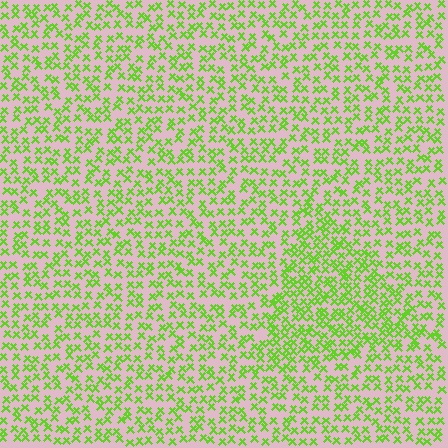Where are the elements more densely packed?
The elements are more densely packed inside the triangle boundary.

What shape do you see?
I see a triangle.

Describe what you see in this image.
The image contains small lime elements arranged at two different densities. A triangle-shaped region is visible where the elements are more densely packed than the surrounding area.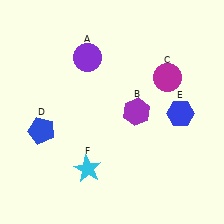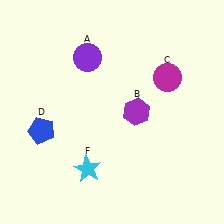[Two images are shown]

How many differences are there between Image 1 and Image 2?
There is 1 difference between the two images.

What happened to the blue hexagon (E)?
The blue hexagon (E) was removed in Image 2. It was in the bottom-right area of Image 1.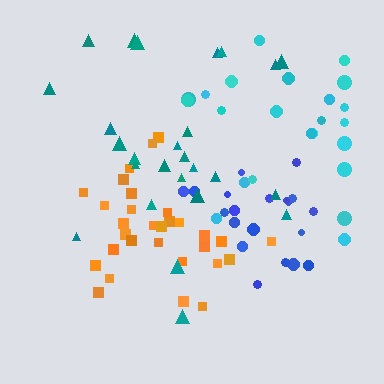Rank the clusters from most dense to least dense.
orange, blue, cyan, teal.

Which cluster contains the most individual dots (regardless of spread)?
Orange (30).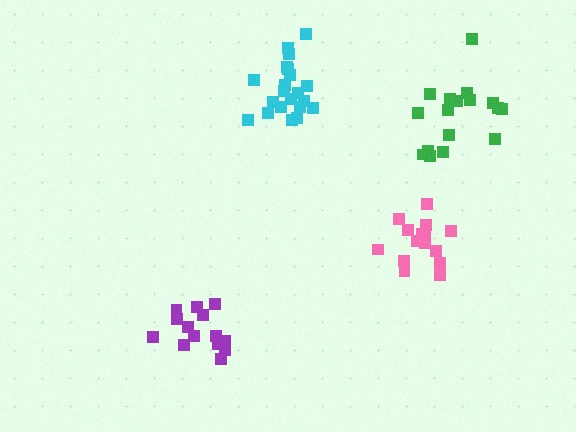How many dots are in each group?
Group 1: 21 dots, Group 2: 15 dots, Group 3: 15 dots, Group 4: 17 dots (68 total).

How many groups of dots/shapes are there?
There are 4 groups.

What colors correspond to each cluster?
The clusters are colored: cyan, pink, purple, green.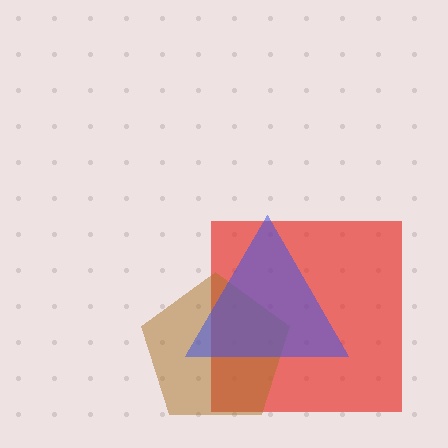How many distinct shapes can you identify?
There are 3 distinct shapes: a red square, a brown pentagon, a blue triangle.